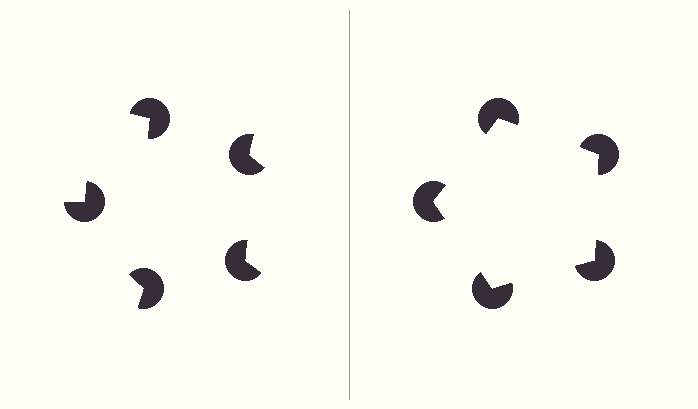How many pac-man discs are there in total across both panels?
10 — 5 on each side.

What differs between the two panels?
The pac-man discs are positioned identically on both sides; only the wedge orientations differ. On the right they align to a pentagon; on the left they are misaligned.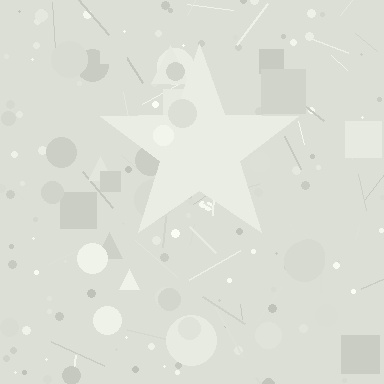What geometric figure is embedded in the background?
A star is embedded in the background.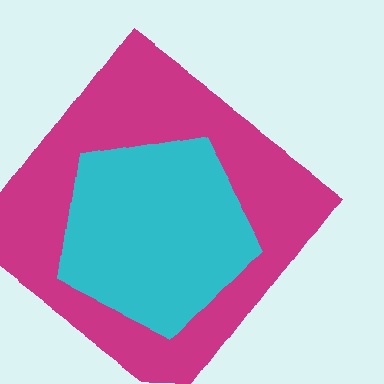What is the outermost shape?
The magenta diamond.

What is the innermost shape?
The cyan pentagon.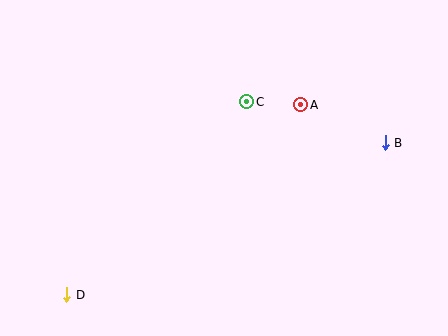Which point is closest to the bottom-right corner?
Point B is closest to the bottom-right corner.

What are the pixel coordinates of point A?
Point A is at (301, 105).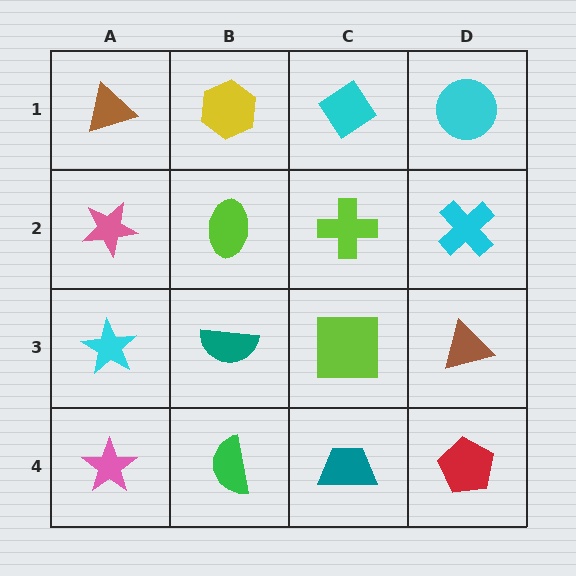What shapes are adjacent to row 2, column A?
A brown triangle (row 1, column A), a cyan star (row 3, column A), a lime ellipse (row 2, column B).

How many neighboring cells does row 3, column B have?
4.